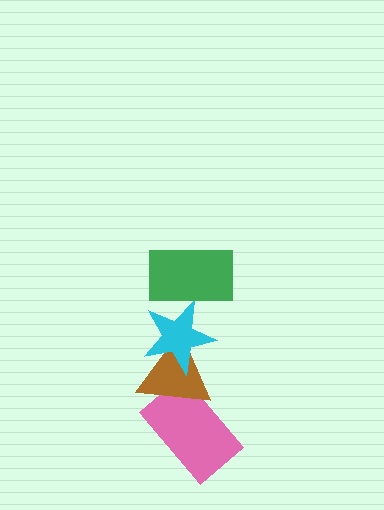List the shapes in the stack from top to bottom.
From top to bottom: the green rectangle, the cyan star, the brown triangle, the pink rectangle.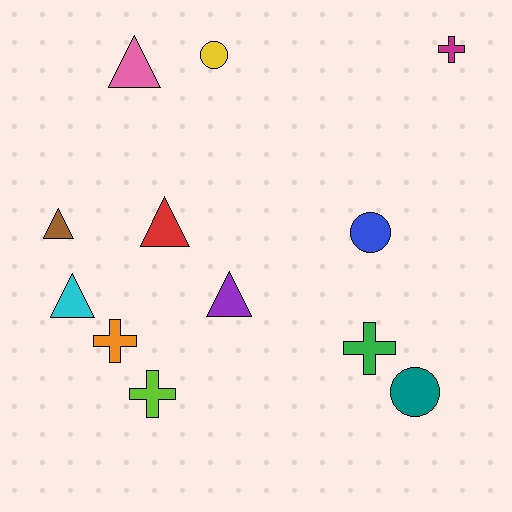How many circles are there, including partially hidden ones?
There are 3 circles.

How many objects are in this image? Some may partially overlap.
There are 12 objects.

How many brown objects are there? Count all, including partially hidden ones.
There is 1 brown object.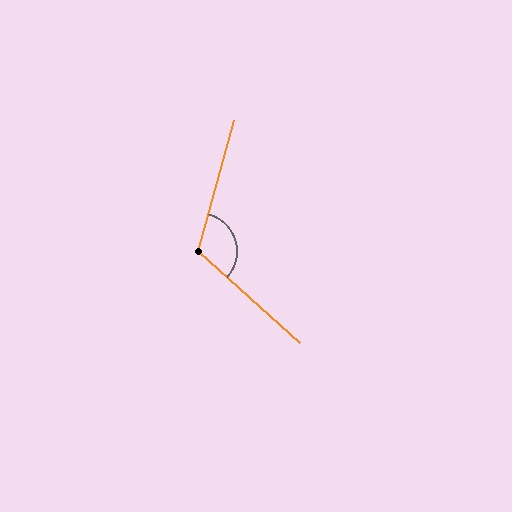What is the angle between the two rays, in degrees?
Approximately 117 degrees.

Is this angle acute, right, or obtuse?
It is obtuse.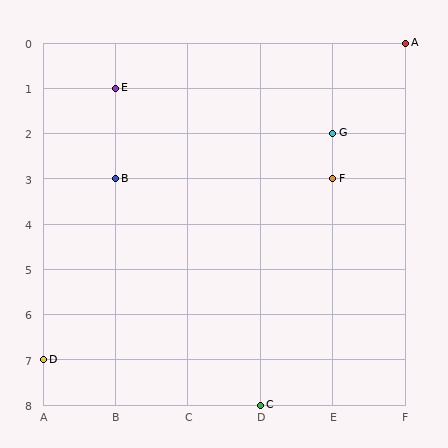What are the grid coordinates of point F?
Point F is at grid coordinates (E, 3).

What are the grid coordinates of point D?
Point D is at grid coordinates (A, 7).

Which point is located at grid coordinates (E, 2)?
Point G is at (E, 2).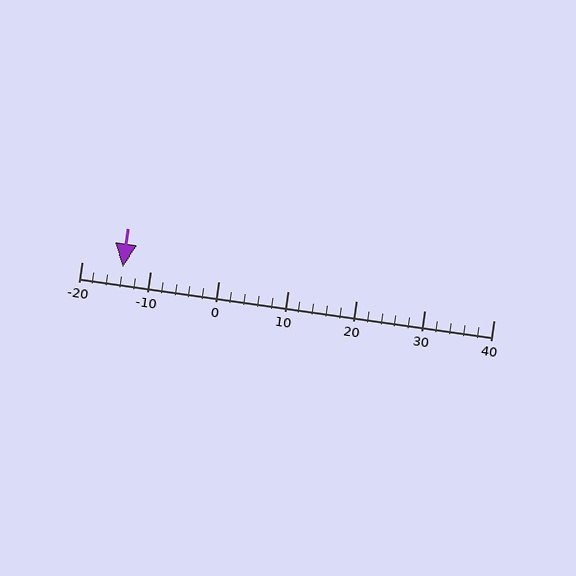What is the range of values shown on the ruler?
The ruler shows values from -20 to 40.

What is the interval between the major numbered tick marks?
The major tick marks are spaced 10 units apart.